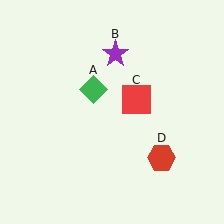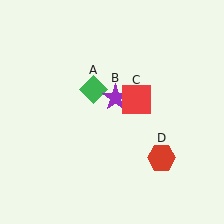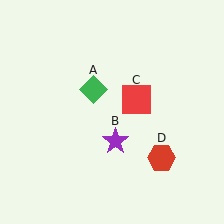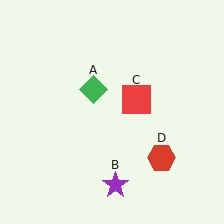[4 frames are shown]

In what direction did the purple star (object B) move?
The purple star (object B) moved down.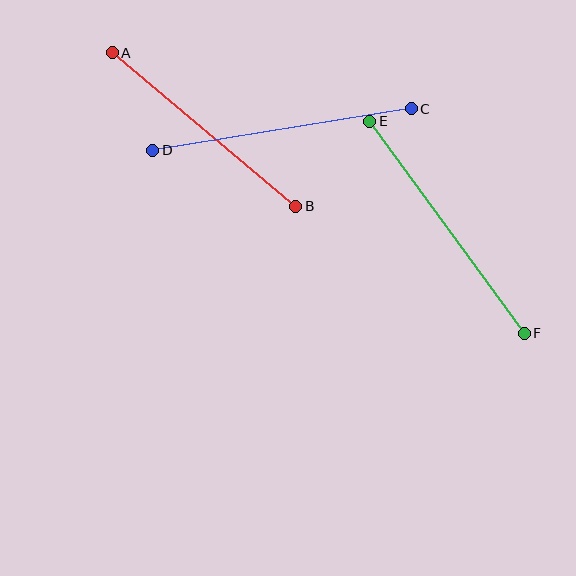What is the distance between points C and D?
The distance is approximately 262 pixels.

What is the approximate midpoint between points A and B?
The midpoint is at approximately (204, 130) pixels.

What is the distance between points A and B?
The distance is approximately 239 pixels.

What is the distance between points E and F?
The distance is approximately 262 pixels.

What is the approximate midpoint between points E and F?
The midpoint is at approximately (447, 227) pixels.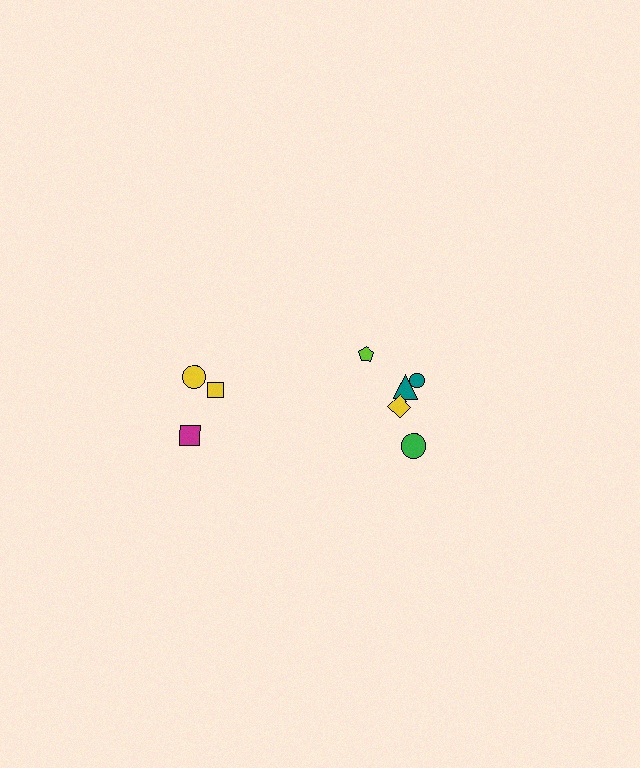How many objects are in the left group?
There are 3 objects.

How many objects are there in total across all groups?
There are 8 objects.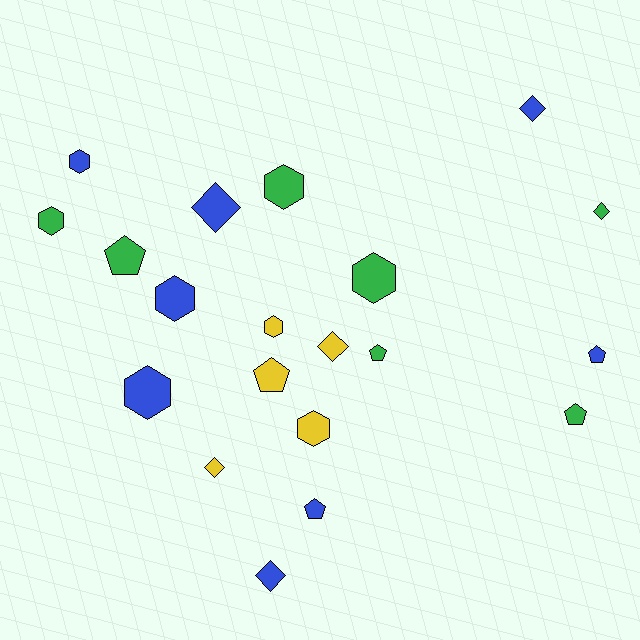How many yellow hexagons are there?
There are 2 yellow hexagons.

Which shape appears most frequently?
Hexagon, with 8 objects.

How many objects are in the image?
There are 20 objects.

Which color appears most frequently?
Blue, with 8 objects.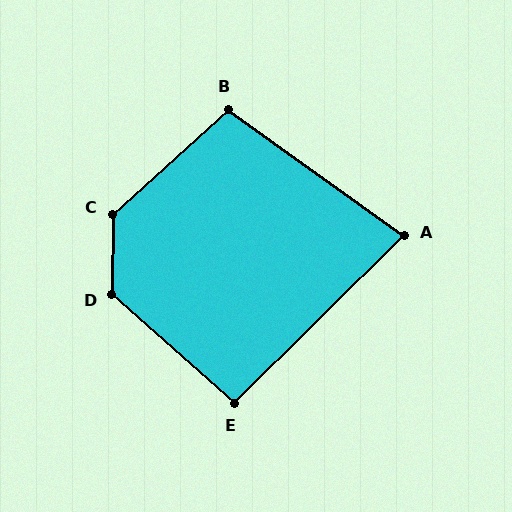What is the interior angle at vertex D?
Approximately 131 degrees (obtuse).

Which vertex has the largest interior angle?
C, at approximately 133 degrees.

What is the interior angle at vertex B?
Approximately 102 degrees (obtuse).